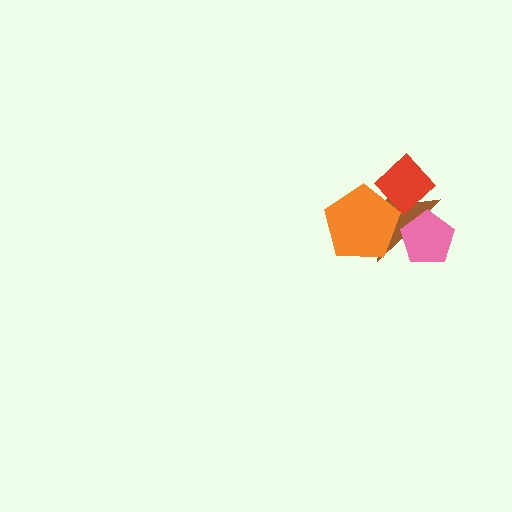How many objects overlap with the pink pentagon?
1 object overlaps with the pink pentagon.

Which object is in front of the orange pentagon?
The red diamond is in front of the orange pentagon.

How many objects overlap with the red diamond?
2 objects overlap with the red diamond.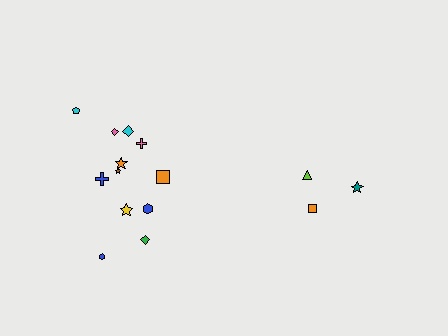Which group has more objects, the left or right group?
The left group.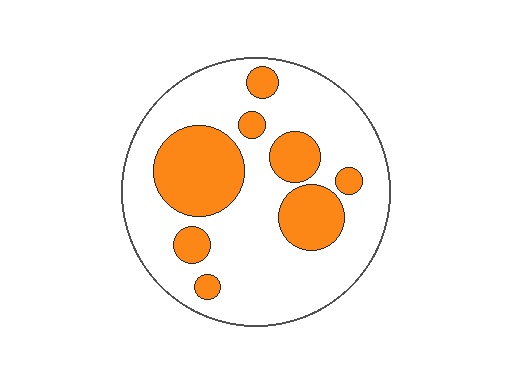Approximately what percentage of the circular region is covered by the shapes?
Approximately 30%.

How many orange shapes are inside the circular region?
8.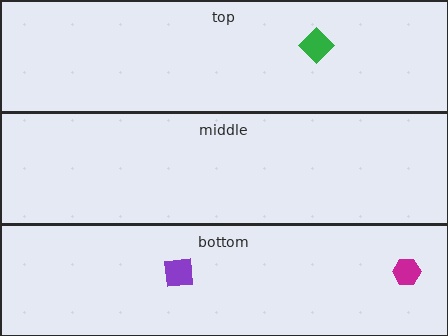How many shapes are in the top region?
1.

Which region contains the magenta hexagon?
The bottom region.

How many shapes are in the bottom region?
2.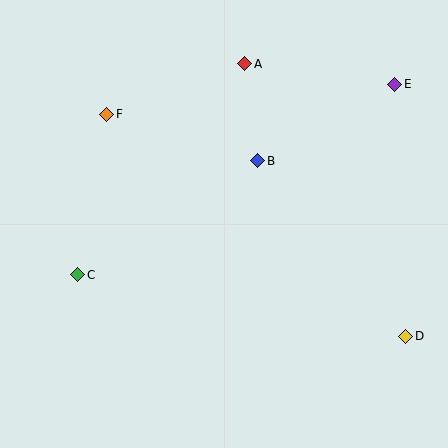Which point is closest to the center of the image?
Point B at (258, 161) is closest to the center.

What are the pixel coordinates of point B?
Point B is at (258, 161).